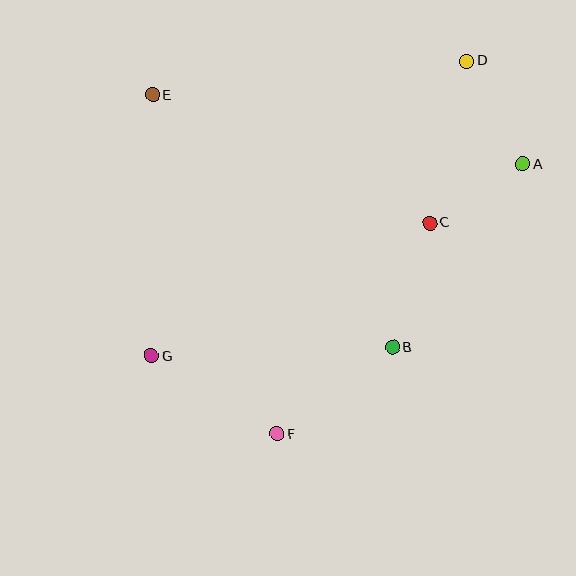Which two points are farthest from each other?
Points D and G are farthest from each other.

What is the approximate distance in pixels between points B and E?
The distance between B and E is approximately 348 pixels.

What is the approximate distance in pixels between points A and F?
The distance between A and F is approximately 365 pixels.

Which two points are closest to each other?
Points A and C are closest to each other.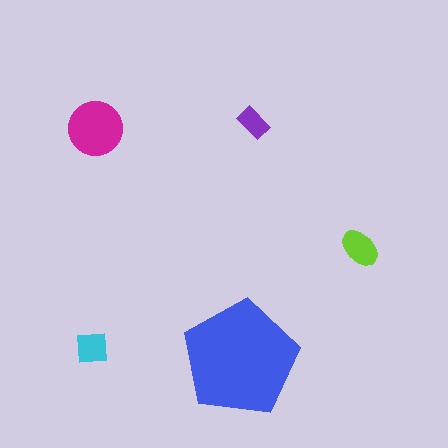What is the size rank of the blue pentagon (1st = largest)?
1st.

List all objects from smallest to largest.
The purple rectangle, the cyan square, the lime ellipse, the magenta circle, the blue pentagon.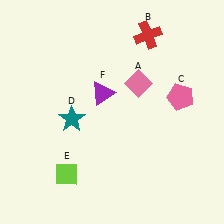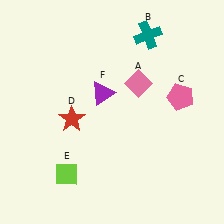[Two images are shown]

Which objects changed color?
B changed from red to teal. D changed from teal to red.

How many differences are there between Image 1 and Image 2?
There are 2 differences between the two images.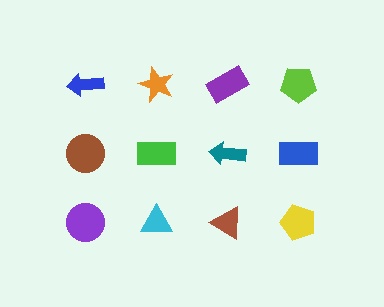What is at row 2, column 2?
A green rectangle.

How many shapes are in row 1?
4 shapes.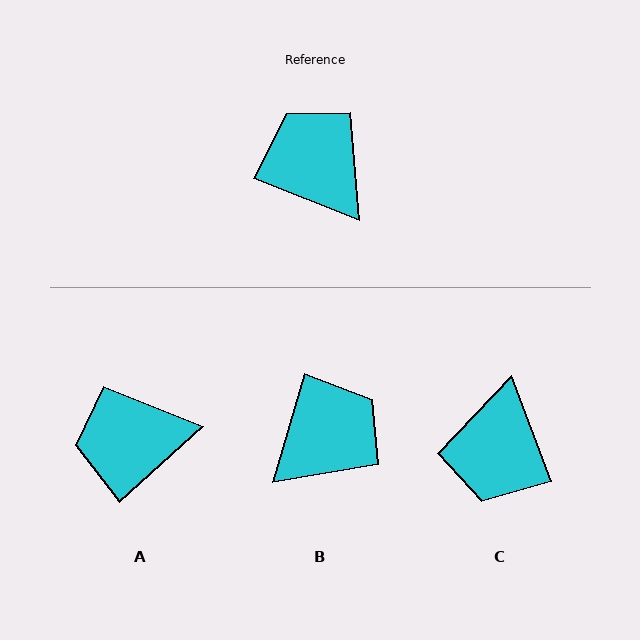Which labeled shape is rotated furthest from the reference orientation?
C, about 133 degrees away.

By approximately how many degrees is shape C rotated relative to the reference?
Approximately 133 degrees counter-clockwise.